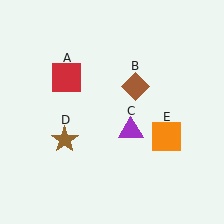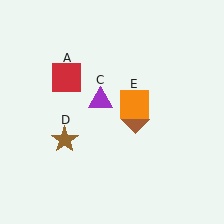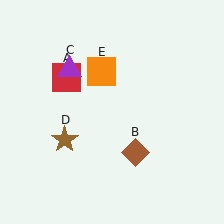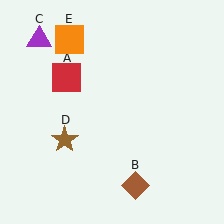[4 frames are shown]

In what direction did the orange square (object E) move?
The orange square (object E) moved up and to the left.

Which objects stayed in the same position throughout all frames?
Red square (object A) and brown star (object D) remained stationary.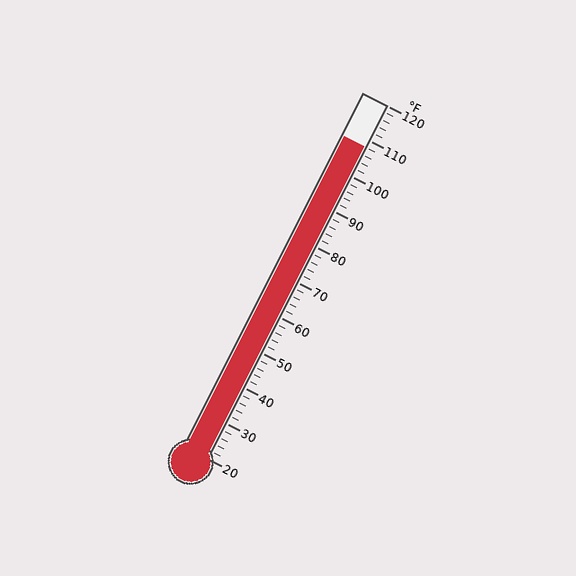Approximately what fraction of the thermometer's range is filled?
The thermometer is filled to approximately 90% of its range.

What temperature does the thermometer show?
The thermometer shows approximately 108°F.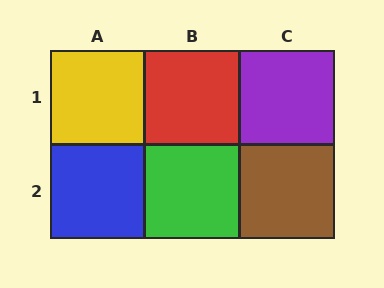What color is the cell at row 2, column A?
Blue.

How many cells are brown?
1 cell is brown.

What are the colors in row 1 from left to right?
Yellow, red, purple.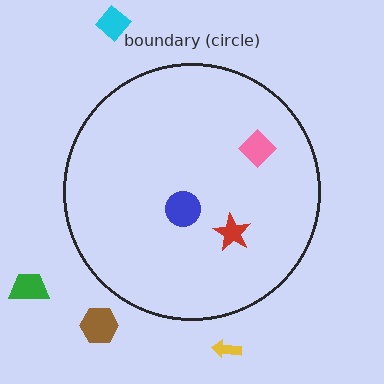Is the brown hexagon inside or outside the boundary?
Outside.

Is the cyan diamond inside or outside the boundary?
Outside.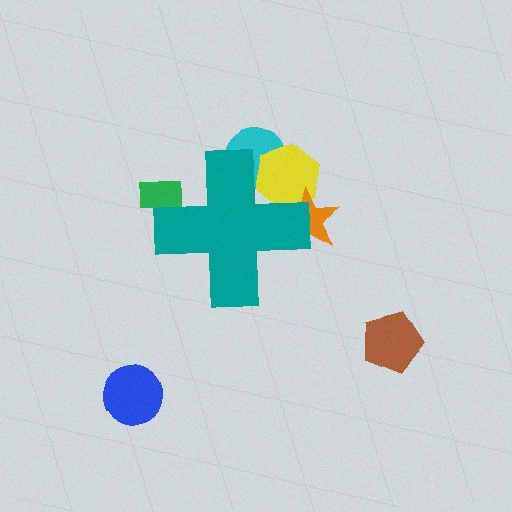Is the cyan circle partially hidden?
Yes, the cyan circle is partially hidden behind the teal cross.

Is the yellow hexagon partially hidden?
Yes, the yellow hexagon is partially hidden behind the teal cross.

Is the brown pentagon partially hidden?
No, the brown pentagon is fully visible.